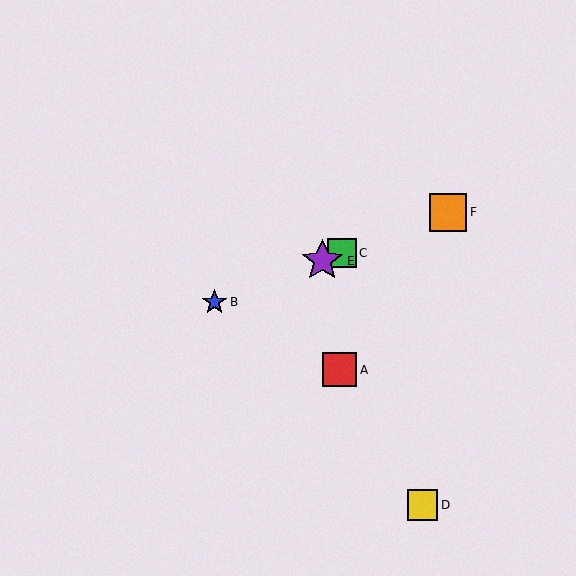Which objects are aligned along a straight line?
Objects B, C, E, F are aligned along a straight line.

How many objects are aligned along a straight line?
4 objects (B, C, E, F) are aligned along a straight line.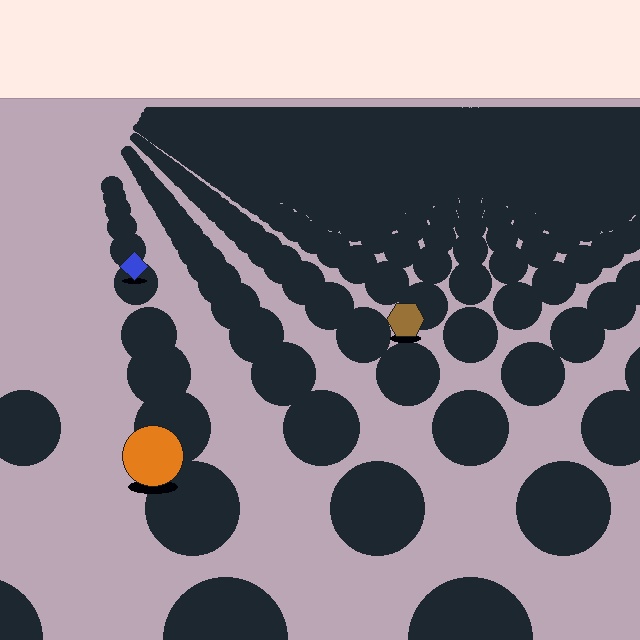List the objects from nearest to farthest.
From nearest to farthest: the orange circle, the brown hexagon, the blue diamond.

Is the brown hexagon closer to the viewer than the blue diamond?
Yes. The brown hexagon is closer — you can tell from the texture gradient: the ground texture is coarser near it.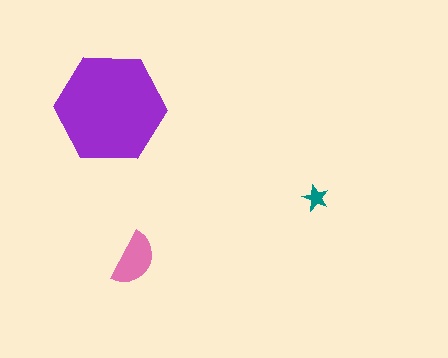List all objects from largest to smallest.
The purple hexagon, the pink semicircle, the teal star.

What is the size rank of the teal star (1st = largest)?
3rd.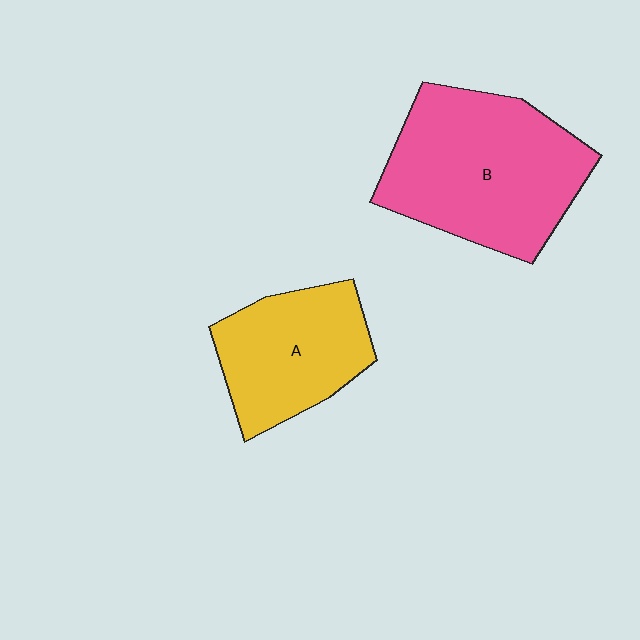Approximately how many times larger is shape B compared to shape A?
Approximately 1.5 times.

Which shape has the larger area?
Shape B (pink).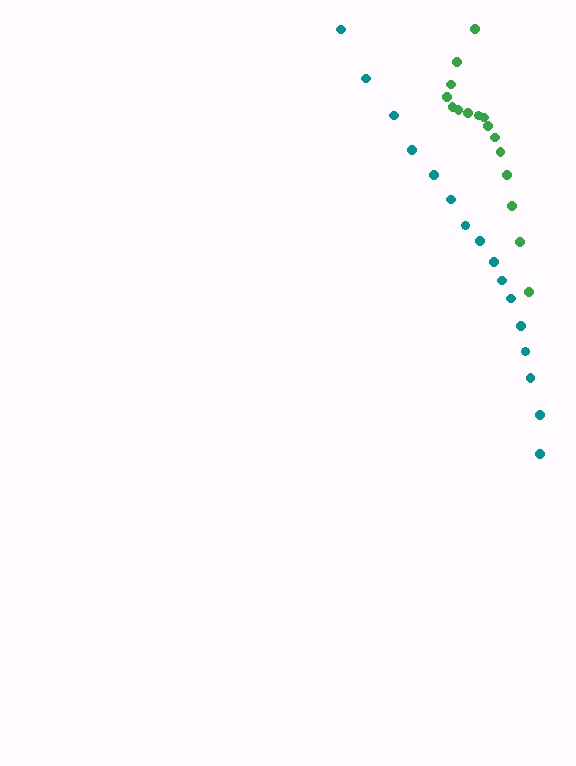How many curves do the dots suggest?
There are 2 distinct paths.